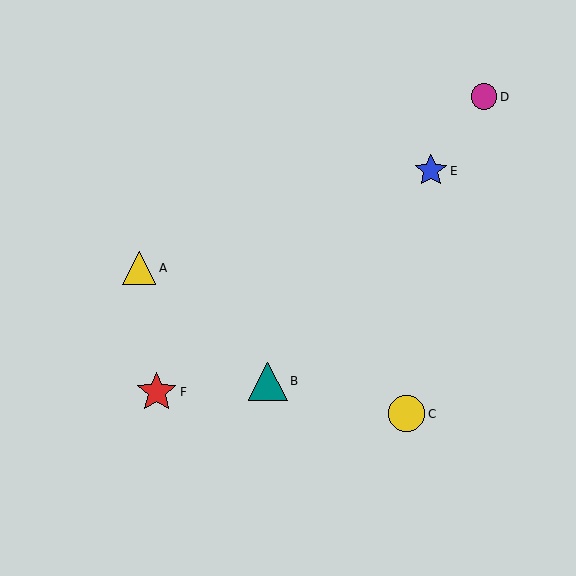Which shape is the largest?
The red star (labeled F) is the largest.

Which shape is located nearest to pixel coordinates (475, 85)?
The magenta circle (labeled D) at (484, 97) is nearest to that location.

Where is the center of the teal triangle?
The center of the teal triangle is at (268, 381).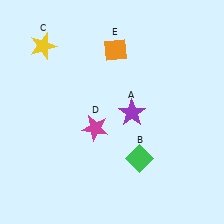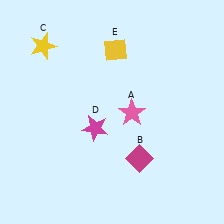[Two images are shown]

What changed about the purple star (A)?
In Image 1, A is purple. In Image 2, it changed to pink.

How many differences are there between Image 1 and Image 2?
There are 3 differences between the two images.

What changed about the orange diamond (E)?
In Image 1, E is orange. In Image 2, it changed to yellow.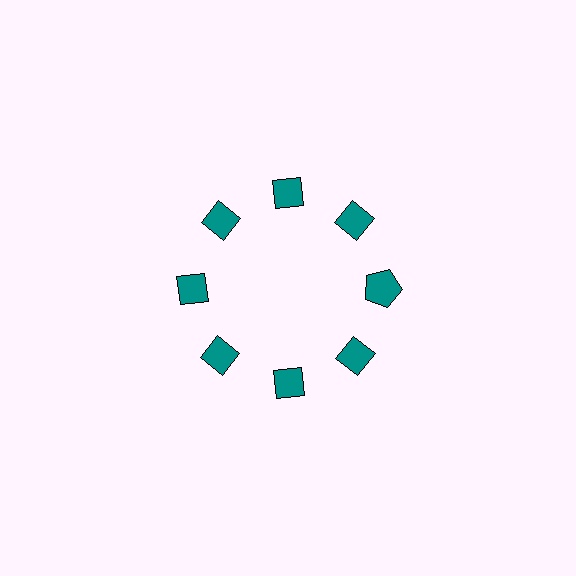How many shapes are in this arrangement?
There are 8 shapes arranged in a ring pattern.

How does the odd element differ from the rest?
It has a different shape: pentagon instead of diamond.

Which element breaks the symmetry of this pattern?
The teal pentagon at roughly the 3 o'clock position breaks the symmetry. All other shapes are teal diamonds.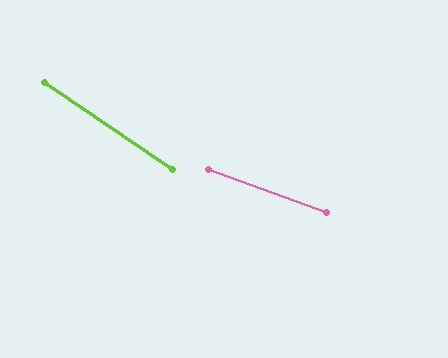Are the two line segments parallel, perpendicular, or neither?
Neither parallel nor perpendicular — they differ by about 14°.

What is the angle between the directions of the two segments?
Approximately 14 degrees.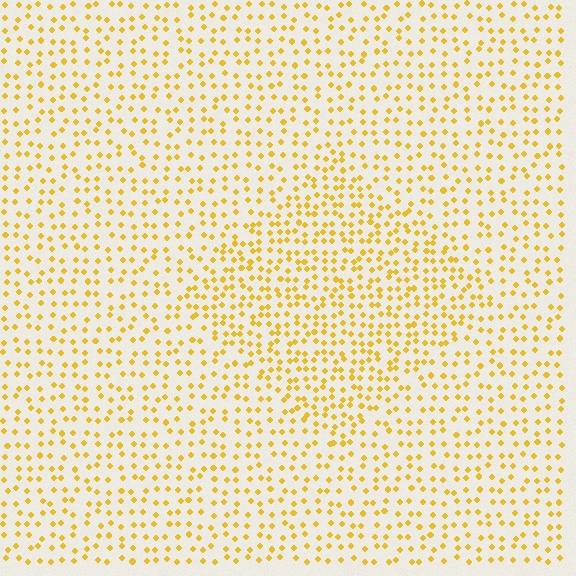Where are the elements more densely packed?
The elements are more densely packed inside the diamond boundary.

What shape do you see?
I see a diamond.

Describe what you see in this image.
The image contains small yellow elements arranged at two different densities. A diamond-shaped region is visible where the elements are more densely packed than the surrounding area.